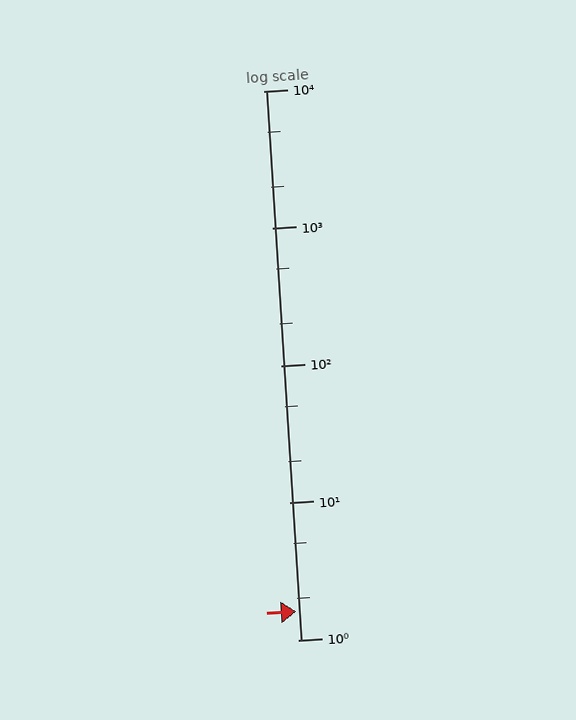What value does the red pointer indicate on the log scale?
The pointer indicates approximately 1.6.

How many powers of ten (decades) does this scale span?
The scale spans 4 decades, from 1 to 10000.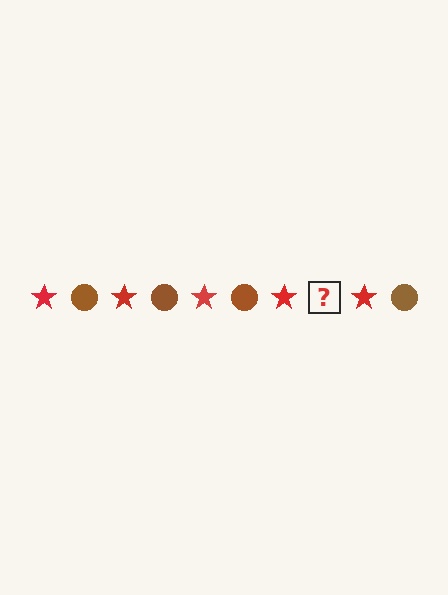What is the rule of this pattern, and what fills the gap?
The rule is that the pattern alternates between red star and brown circle. The gap should be filled with a brown circle.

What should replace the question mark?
The question mark should be replaced with a brown circle.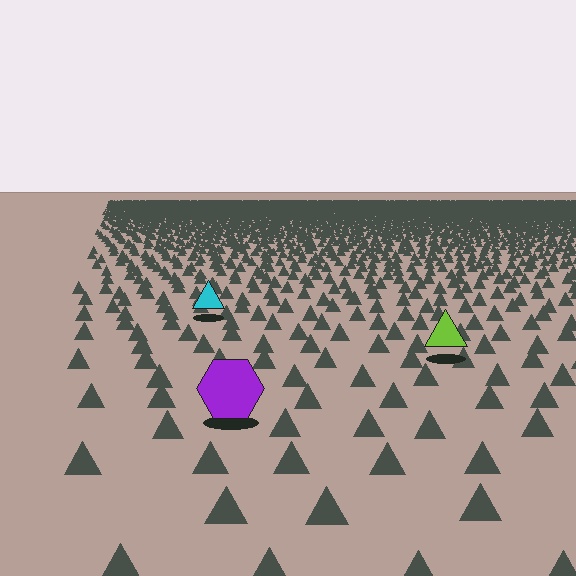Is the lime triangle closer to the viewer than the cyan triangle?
Yes. The lime triangle is closer — you can tell from the texture gradient: the ground texture is coarser near it.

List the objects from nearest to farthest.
From nearest to farthest: the purple hexagon, the lime triangle, the cyan triangle.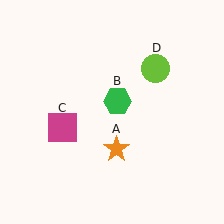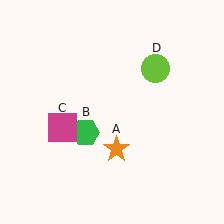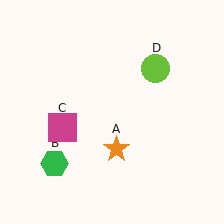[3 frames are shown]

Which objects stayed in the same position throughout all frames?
Orange star (object A) and magenta square (object C) and lime circle (object D) remained stationary.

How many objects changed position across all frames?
1 object changed position: green hexagon (object B).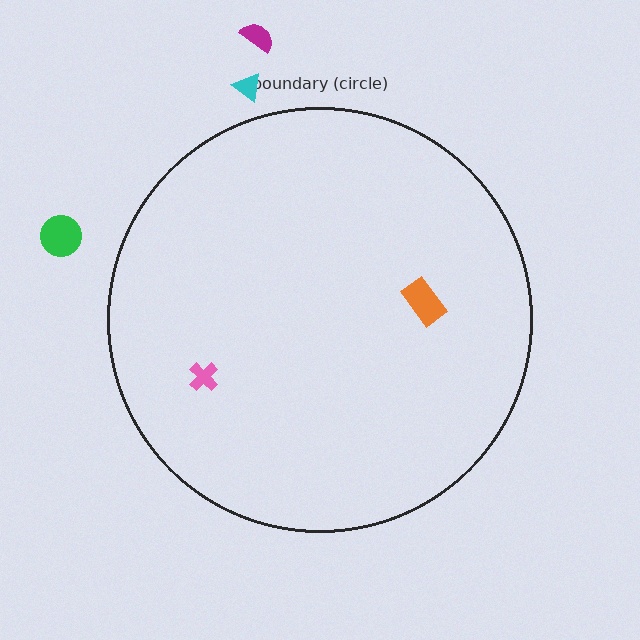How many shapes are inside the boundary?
2 inside, 3 outside.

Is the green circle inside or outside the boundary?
Outside.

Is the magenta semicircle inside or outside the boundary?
Outside.